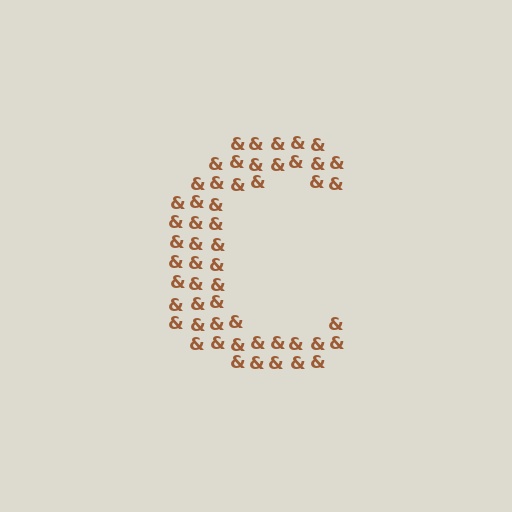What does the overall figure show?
The overall figure shows the letter C.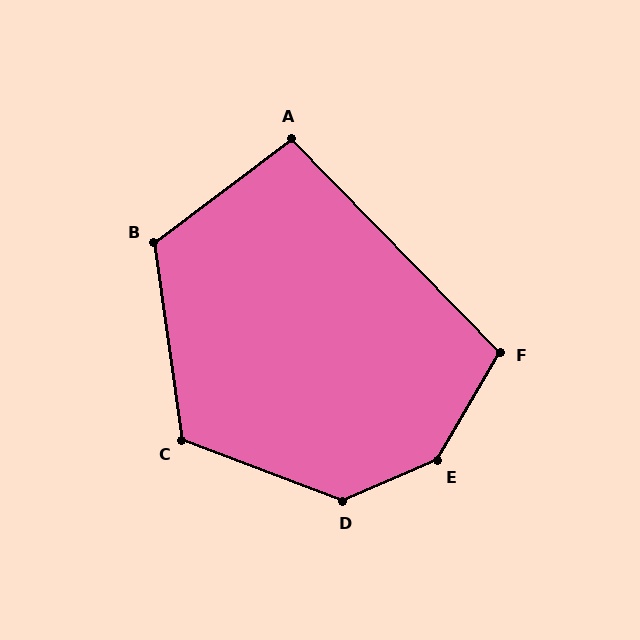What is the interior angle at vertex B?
Approximately 119 degrees (obtuse).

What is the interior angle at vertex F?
Approximately 105 degrees (obtuse).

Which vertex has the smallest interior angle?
A, at approximately 97 degrees.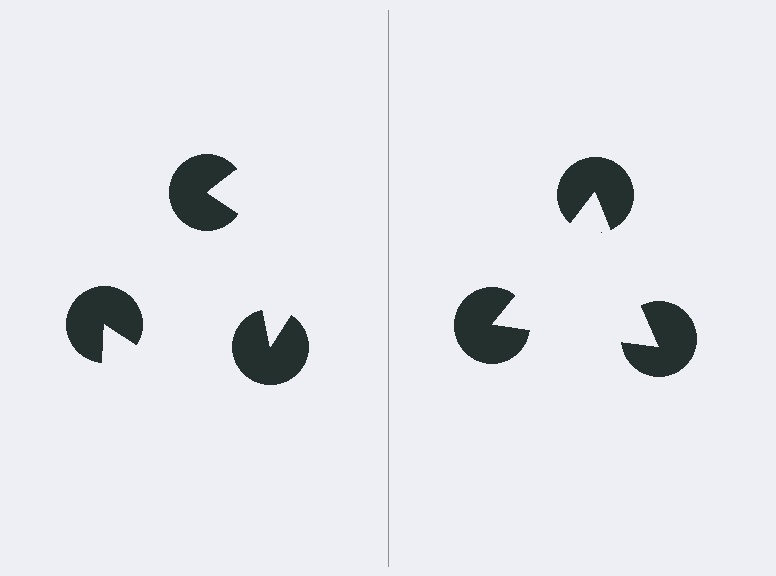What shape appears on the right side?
An illusory triangle.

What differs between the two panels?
The pac-man discs are positioned identically on both sides; only the wedge orientations differ. On the right they align to a triangle; on the left they are misaligned.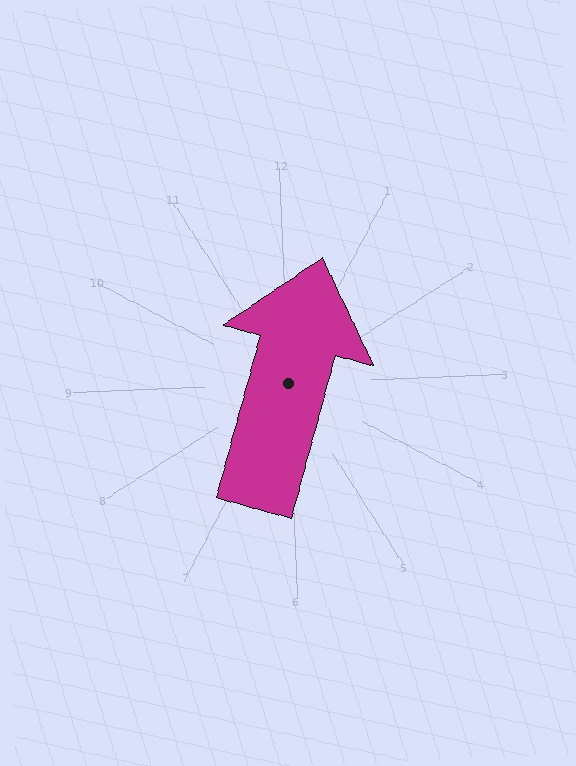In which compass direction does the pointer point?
North.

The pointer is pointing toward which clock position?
Roughly 1 o'clock.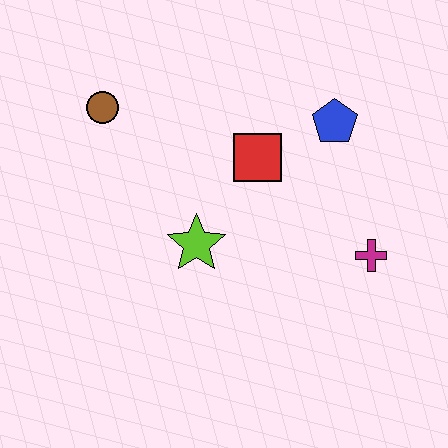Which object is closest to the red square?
The blue pentagon is closest to the red square.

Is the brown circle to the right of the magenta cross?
No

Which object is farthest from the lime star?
The blue pentagon is farthest from the lime star.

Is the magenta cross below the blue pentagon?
Yes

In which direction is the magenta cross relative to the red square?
The magenta cross is to the right of the red square.